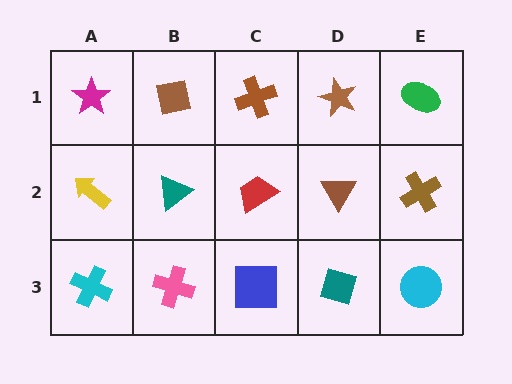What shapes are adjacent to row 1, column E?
A brown cross (row 2, column E), a brown star (row 1, column D).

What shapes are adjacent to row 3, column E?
A brown cross (row 2, column E), a teal diamond (row 3, column D).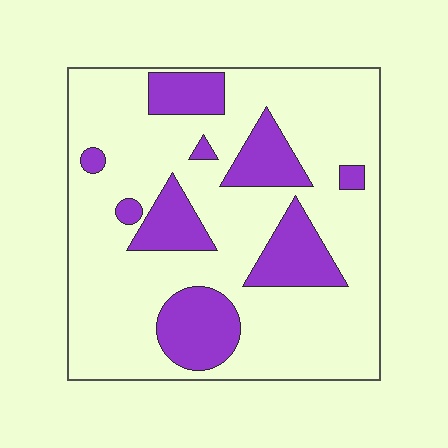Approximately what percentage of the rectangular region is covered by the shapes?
Approximately 25%.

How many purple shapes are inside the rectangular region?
9.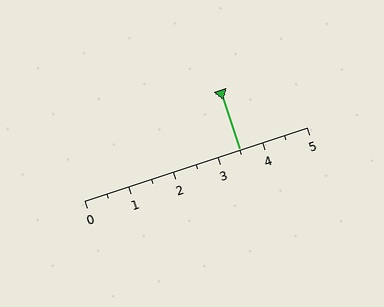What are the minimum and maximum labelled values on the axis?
The axis runs from 0 to 5.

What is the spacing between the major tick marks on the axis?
The major ticks are spaced 1 apart.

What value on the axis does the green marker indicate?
The marker indicates approximately 3.5.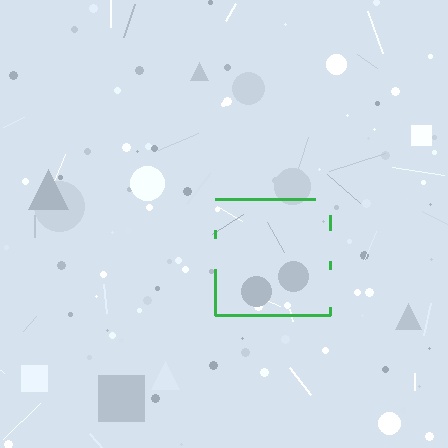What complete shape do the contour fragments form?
The contour fragments form a square.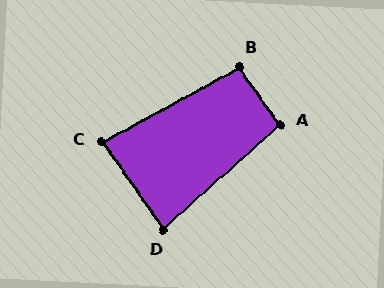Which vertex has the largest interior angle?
B, at approximately 97 degrees.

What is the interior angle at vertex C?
Approximately 83 degrees (acute).